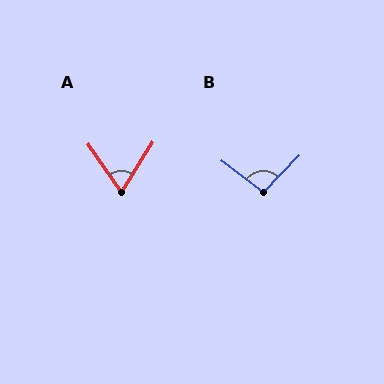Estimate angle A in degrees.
Approximately 67 degrees.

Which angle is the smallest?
A, at approximately 67 degrees.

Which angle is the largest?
B, at approximately 97 degrees.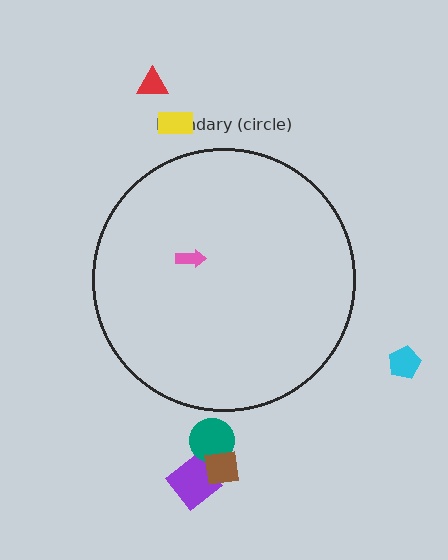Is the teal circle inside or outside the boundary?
Outside.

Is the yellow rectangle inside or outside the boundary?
Outside.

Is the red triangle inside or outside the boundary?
Outside.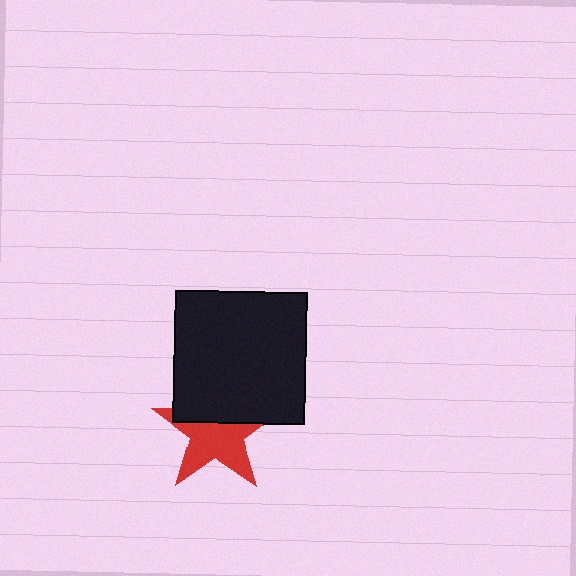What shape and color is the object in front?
The object in front is a black square.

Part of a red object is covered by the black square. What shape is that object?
It is a star.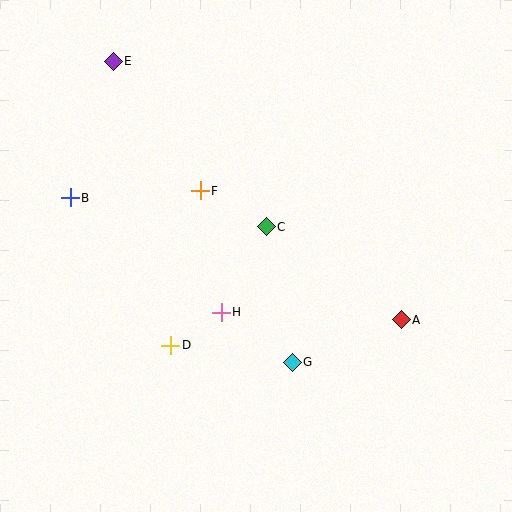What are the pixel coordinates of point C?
Point C is at (266, 227).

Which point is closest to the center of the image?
Point C at (266, 227) is closest to the center.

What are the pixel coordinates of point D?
Point D is at (171, 345).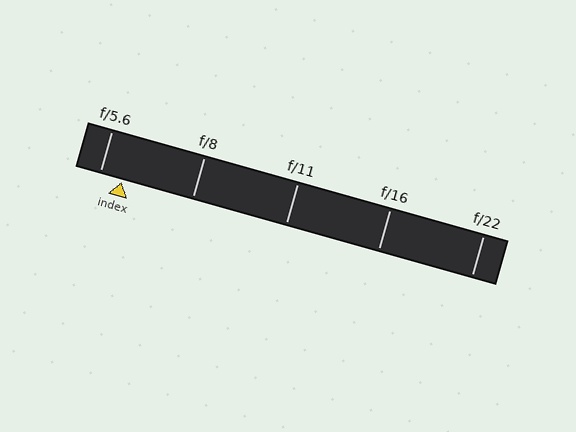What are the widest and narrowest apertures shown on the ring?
The widest aperture shown is f/5.6 and the narrowest is f/22.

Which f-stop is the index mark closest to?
The index mark is closest to f/5.6.